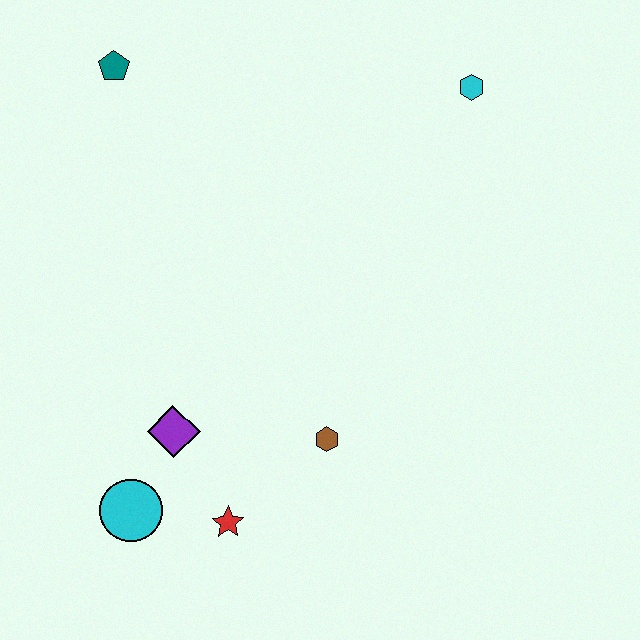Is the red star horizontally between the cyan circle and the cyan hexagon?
Yes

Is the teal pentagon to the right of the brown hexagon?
No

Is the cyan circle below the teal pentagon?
Yes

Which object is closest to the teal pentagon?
The cyan hexagon is closest to the teal pentagon.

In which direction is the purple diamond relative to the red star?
The purple diamond is above the red star.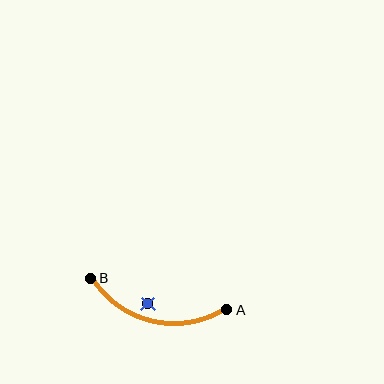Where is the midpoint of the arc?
The arc midpoint is the point on the curve farthest from the straight line joining A and B. It sits below that line.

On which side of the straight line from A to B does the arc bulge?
The arc bulges below the straight line connecting A and B.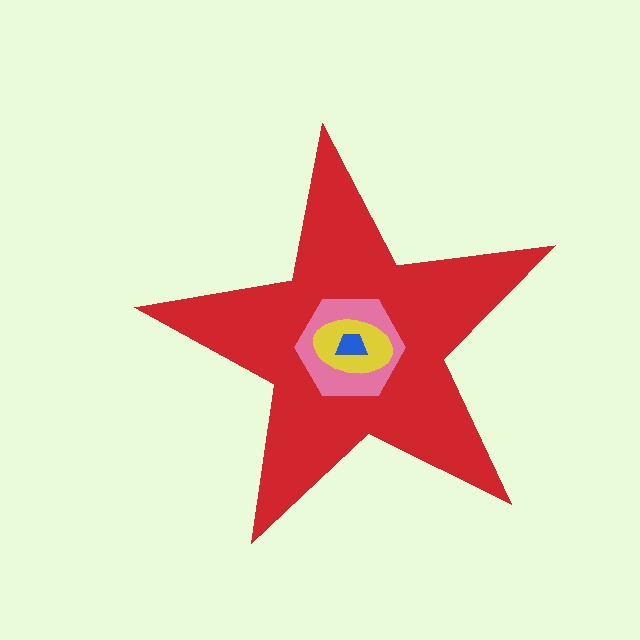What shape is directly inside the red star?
The pink hexagon.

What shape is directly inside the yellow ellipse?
The blue trapezoid.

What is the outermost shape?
The red star.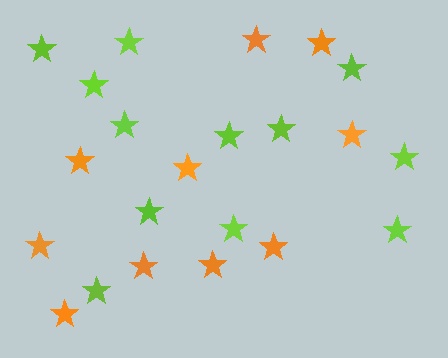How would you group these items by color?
There are 2 groups: one group of orange stars (10) and one group of lime stars (12).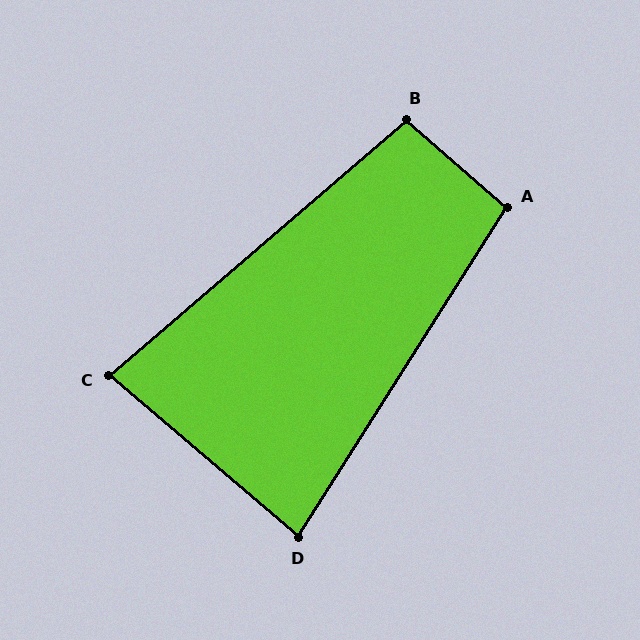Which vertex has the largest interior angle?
A, at approximately 99 degrees.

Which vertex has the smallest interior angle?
C, at approximately 81 degrees.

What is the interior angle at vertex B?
Approximately 98 degrees (obtuse).